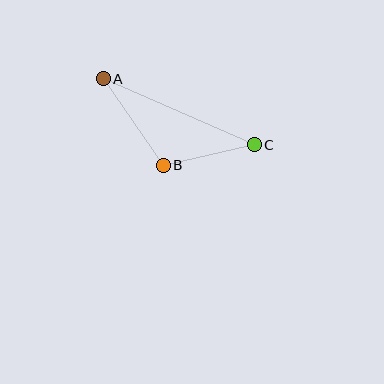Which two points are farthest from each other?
Points A and C are farthest from each other.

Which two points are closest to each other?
Points B and C are closest to each other.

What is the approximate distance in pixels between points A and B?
The distance between A and B is approximately 105 pixels.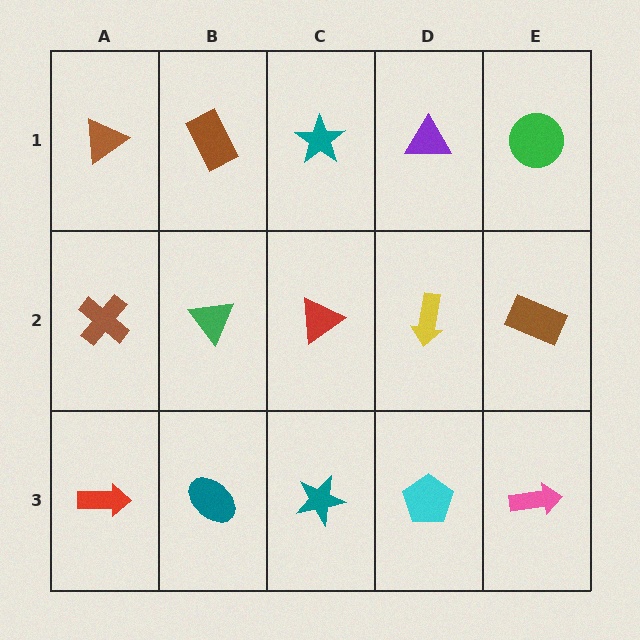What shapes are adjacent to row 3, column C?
A red triangle (row 2, column C), a teal ellipse (row 3, column B), a cyan pentagon (row 3, column D).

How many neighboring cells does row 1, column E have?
2.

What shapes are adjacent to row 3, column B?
A green triangle (row 2, column B), a red arrow (row 3, column A), a teal star (row 3, column C).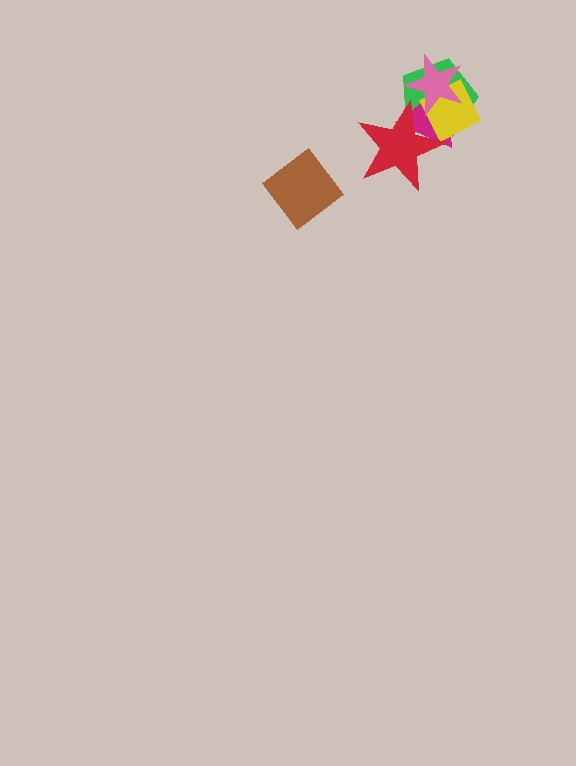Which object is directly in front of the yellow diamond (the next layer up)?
The pink star is directly in front of the yellow diamond.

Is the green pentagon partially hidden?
Yes, it is partially covered by another shape.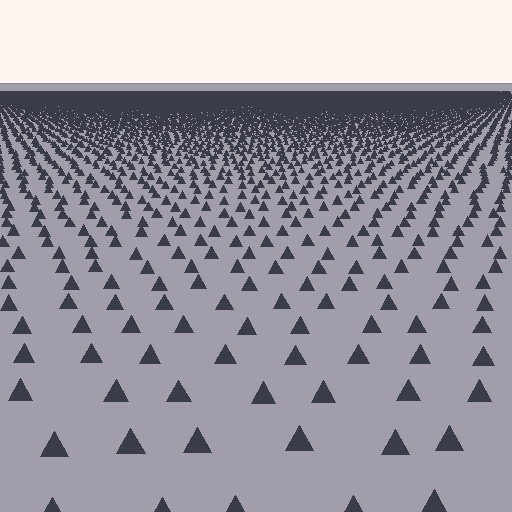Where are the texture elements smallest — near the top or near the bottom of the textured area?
Near the top.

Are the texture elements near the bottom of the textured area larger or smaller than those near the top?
Larger. Near the bottom, elements are closer to the viewer and appear at a bigger on-screen size.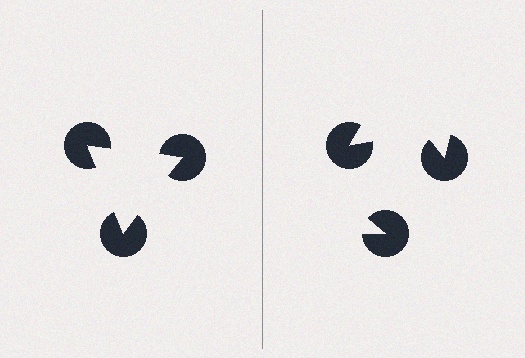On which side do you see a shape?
An illusory triangle appears on the left side. On the right side the wedge cuts are rotated, so no coherent shape forms.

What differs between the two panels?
The pac-man discs are positioned identically on both sides; only the wedge orientations differ. On the left they align to a triangle; on the right they are misaligned.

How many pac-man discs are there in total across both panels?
6 — 3 on each side.